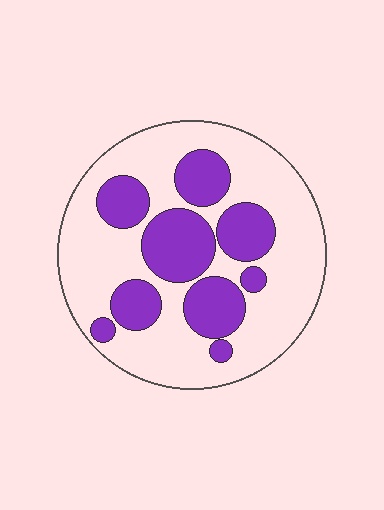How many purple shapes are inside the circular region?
9.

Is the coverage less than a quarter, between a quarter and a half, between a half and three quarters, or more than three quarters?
Between a quarter and a half.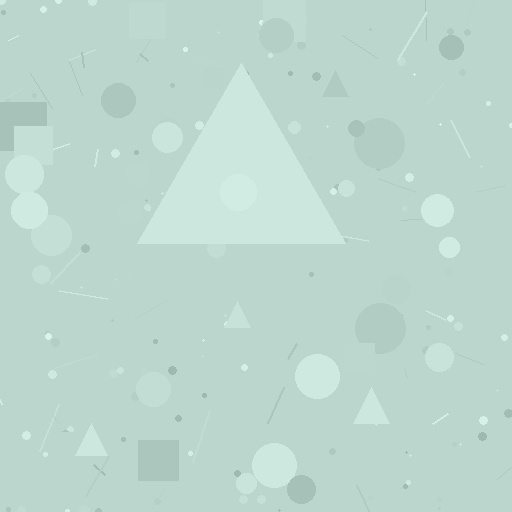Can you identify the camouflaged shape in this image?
The camouflaged shape is a triangle.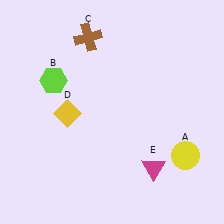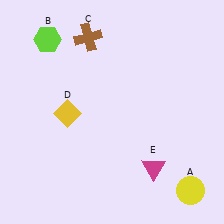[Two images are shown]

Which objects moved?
The objects that moved are: the yellow circle (A), the lime hexagon (B).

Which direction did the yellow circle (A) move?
The yellow circle (A) moved down.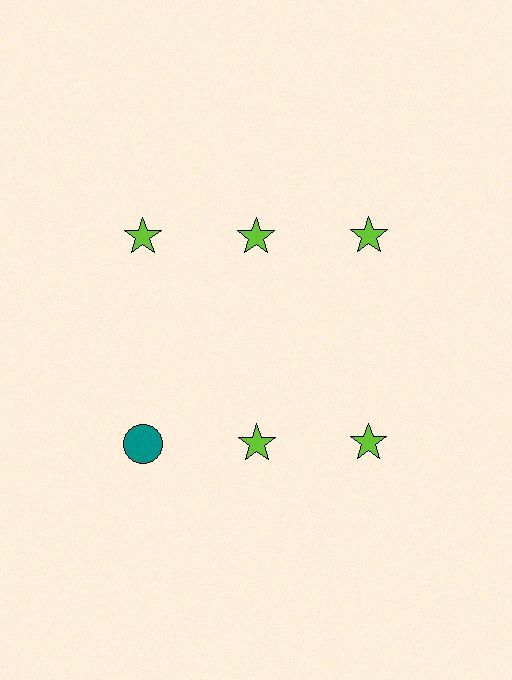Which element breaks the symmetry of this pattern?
The teal circle in the second row, leftmost column breaks the symmetry. All other shapes are lime stars.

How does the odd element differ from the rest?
It differs in both color (teal instead of lime) and shape (circle instead of star).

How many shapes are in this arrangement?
There are 6 shapes arranged in a grid pattern.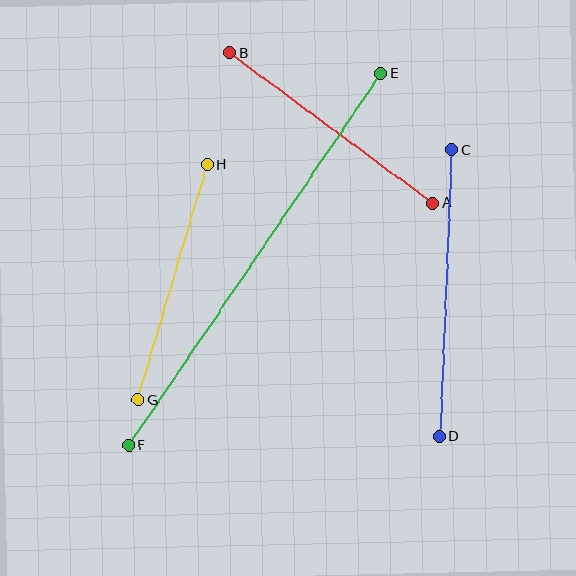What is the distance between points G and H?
The distance is approximately 245 pixels.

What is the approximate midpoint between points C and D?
The midpoint is at approximately (446, 293) pixels.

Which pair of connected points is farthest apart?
Points E and F are farthest apart.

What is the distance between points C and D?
The distance is approximately 286 pixels.